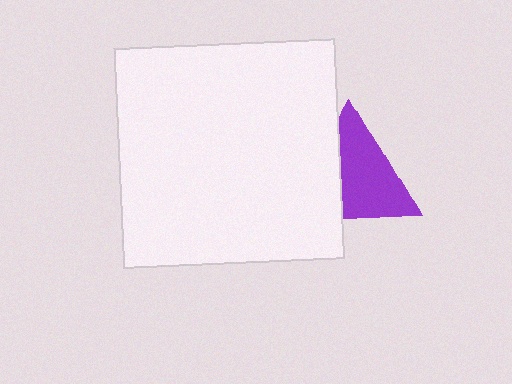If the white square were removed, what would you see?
You would see the complete purple triangle.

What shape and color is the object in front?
The object in front is a white square.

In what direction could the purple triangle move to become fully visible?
The purple triangle could move right. That would shift it out from behind the white square entirely.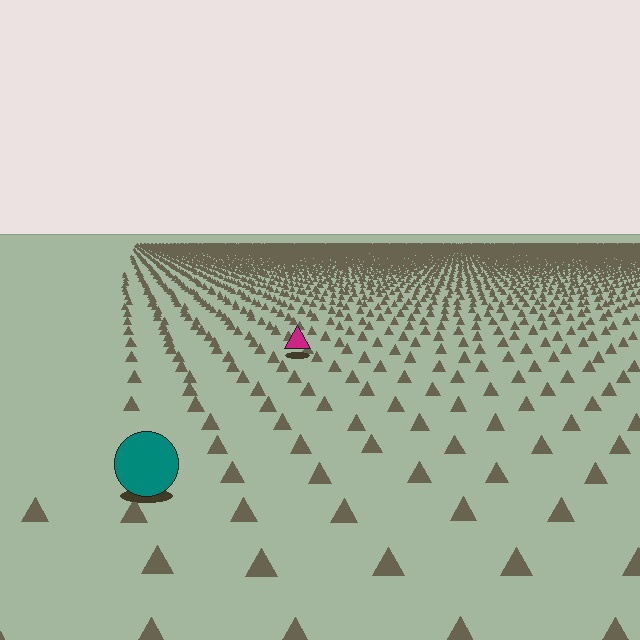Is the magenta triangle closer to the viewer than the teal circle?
No. The teal circle is closer — you can tell from the texture gradient: the ground texture is coarser near it.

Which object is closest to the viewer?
The teal circle is closest. The texture marks near it are larger and more spread out.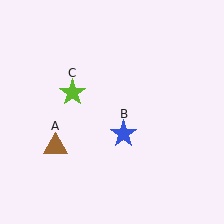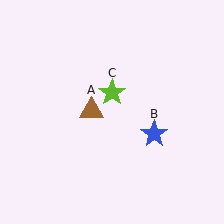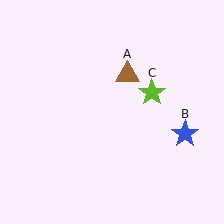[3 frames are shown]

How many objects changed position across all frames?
3 objects changed position: brown triangle (object A), blue star (object B), lime star (object C).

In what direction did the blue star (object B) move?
The blue star (object B) moved right.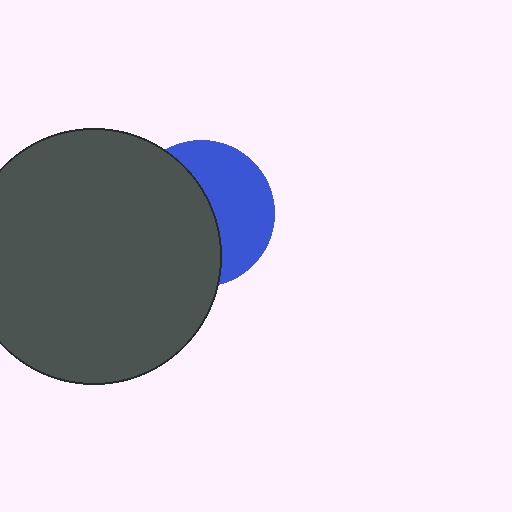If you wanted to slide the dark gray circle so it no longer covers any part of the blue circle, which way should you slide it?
Slide it left — that is the most direct way to separate the two shapes.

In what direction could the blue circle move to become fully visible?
The blue circle could move right. That would shift it out from behind the dark gray circle entirely.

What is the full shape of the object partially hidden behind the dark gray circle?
The partially hidden object is a blue circle.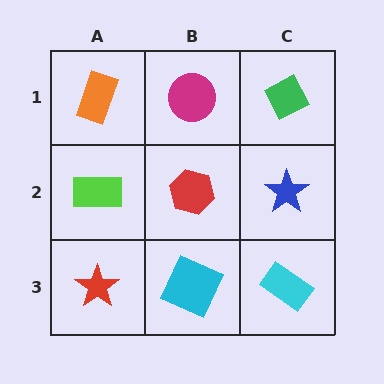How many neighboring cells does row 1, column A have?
2.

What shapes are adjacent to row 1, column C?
A blue star (row 2, column C), a magenta circle (row 1, column B).